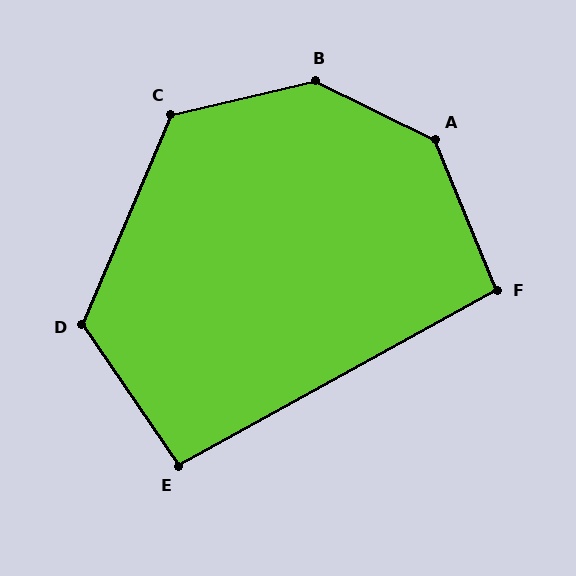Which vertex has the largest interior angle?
B, at approximately 141 degrees.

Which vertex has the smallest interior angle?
E, at approximately 95 degrees.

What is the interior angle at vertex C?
Approximately 126 degrees (obtuse).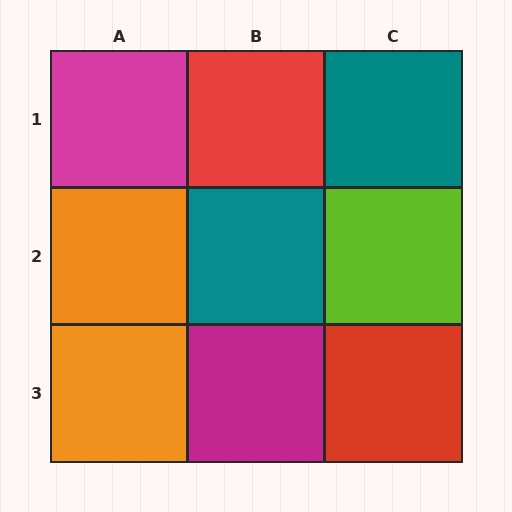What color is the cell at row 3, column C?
Red.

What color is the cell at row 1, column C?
Teal.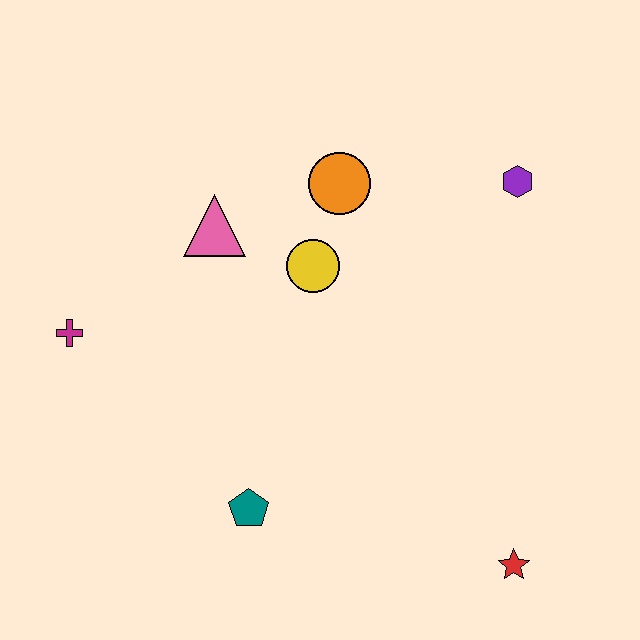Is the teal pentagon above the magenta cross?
No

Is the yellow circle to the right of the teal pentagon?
Yes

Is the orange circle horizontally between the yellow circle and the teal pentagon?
No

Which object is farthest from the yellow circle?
The red star is farthest from the yellow circle.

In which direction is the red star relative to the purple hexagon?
The red star is below the purple hexagon.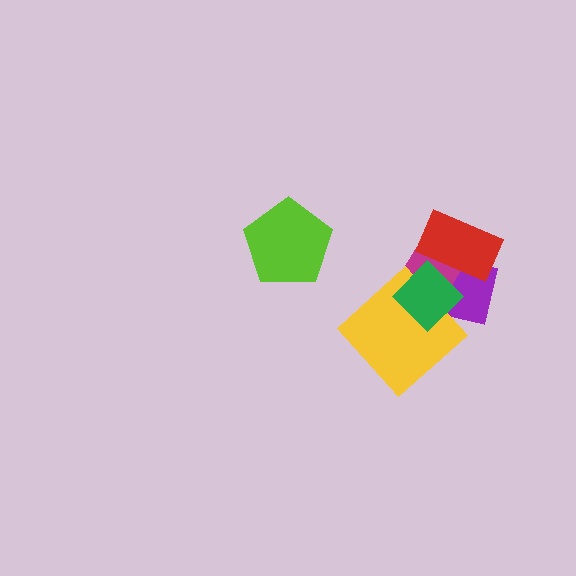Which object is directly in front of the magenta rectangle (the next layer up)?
The yellow diamond is directly in front of the magenta rectangle.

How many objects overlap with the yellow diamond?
2 objects overlap with the yellow diamond.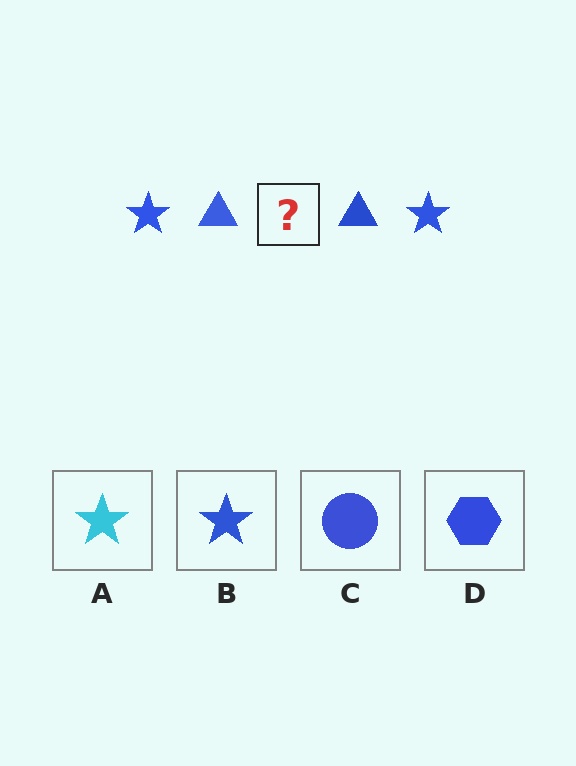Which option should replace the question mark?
Option B.